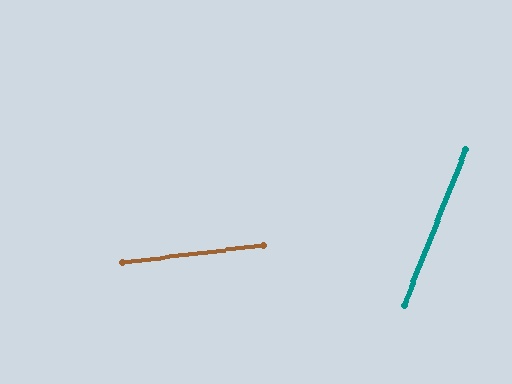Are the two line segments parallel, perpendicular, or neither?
Neither parallel nor perpendicular — they differ by about 62°.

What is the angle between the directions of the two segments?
Approximately 62 degrees.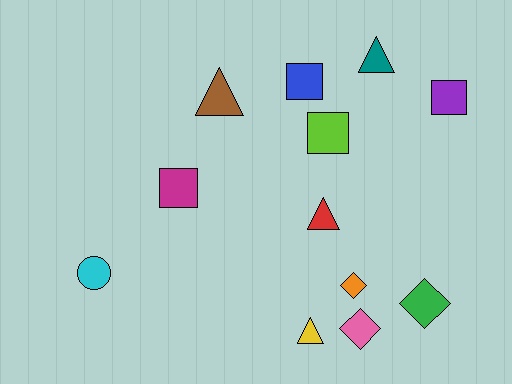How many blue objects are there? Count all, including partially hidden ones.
There is 1 blue object.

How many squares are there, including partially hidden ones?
There are 4 squares.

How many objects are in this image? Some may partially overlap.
There are 12 objects.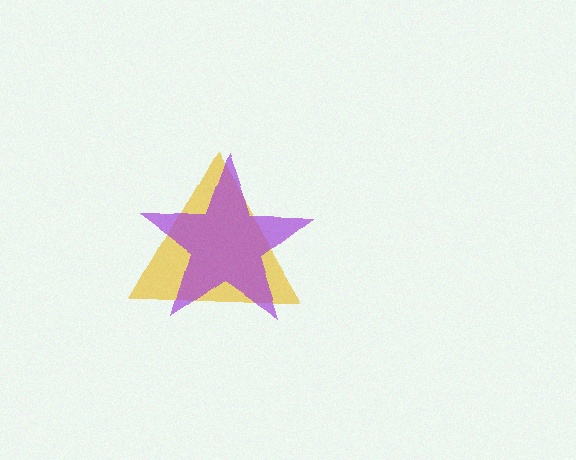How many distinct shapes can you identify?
There are 2 distinct shapes: a yellow triangle, a purple star.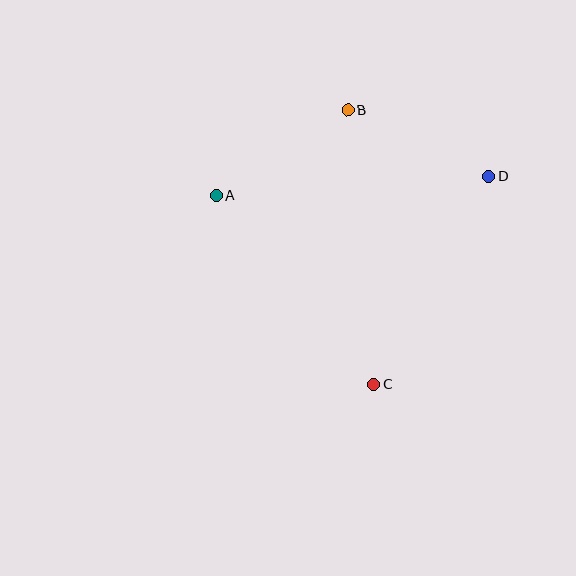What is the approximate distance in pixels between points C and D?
The distance between C and D is approximately 237 pixels.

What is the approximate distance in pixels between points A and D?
The distance between A and D is approximately 273 pixels.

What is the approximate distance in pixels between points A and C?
The distance between A and C is approximately 246 pixels.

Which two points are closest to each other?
Points B and D are closest to each other.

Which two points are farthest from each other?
Points B and C are farthest from each other.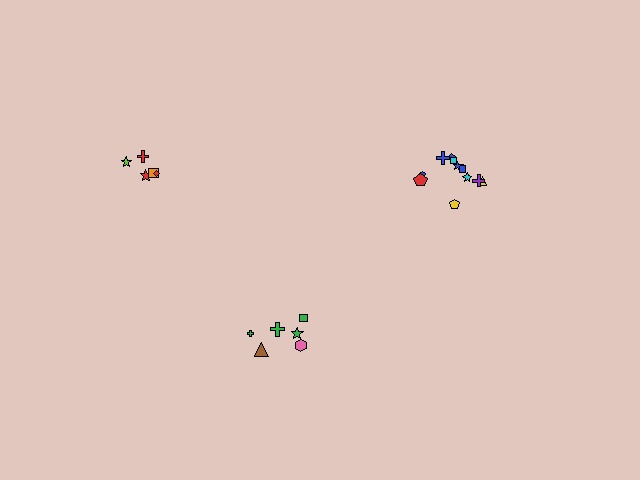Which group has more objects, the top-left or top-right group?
The top-right group.